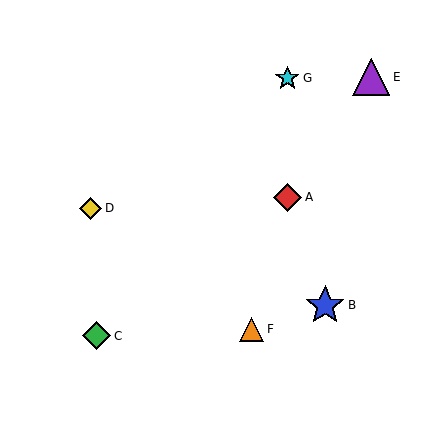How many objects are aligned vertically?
2 objects (A, G) are aligned vertically.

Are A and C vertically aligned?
No, A is at x≈287 and C is at x≈97.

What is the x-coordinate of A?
Object A is at x≈287.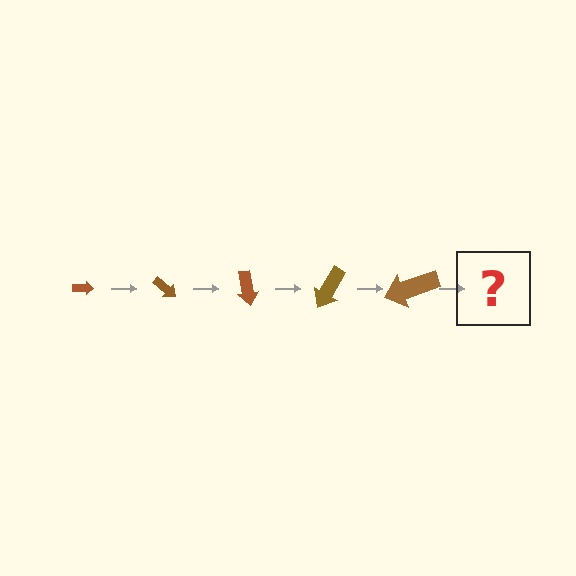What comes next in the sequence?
The next element should be an arrow, larger than the previous one and rotated 200 degrees from the start.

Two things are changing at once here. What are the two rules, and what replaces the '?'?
The two rules are that the arrow grows larger each step and it rotates 40 degrees each step. The '?' should be an arrow, larger than the previous one and rotated 200 degrees from the start.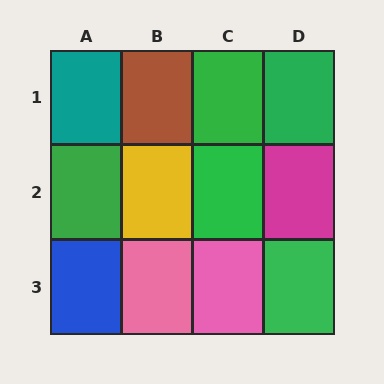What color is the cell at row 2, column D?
Magenta.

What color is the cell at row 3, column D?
Green.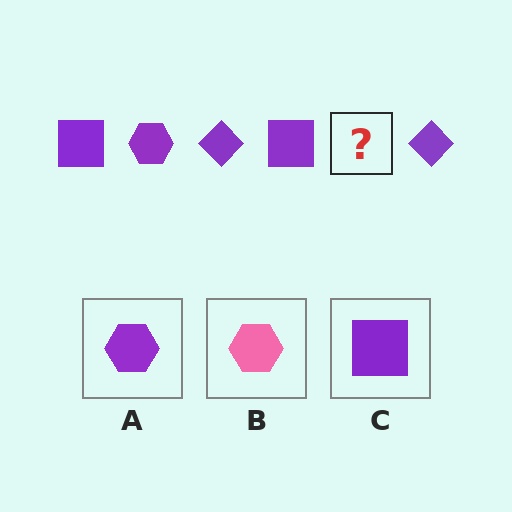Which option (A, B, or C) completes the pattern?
A.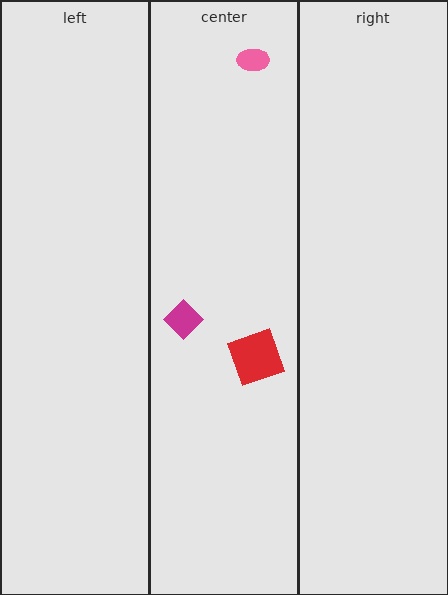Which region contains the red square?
The center region.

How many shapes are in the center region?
3.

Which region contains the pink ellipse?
The center region.